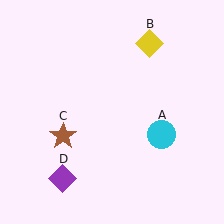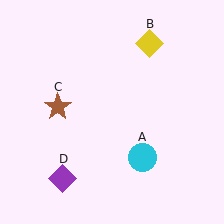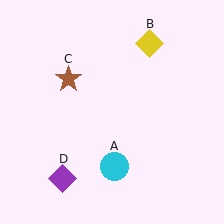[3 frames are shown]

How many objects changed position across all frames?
2 objects changed position: cyan circle (object A), brown star (object C).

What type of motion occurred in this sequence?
The cyan circle (object A), brown star (object C) rotated clockwise around the center of the scene.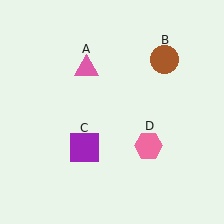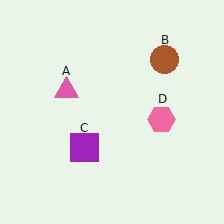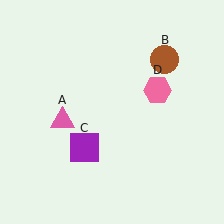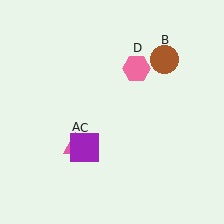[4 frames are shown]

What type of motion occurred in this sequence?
The pink triangle (object A), pink hexagon (object D) rotated counterclockwise around the center of the scene.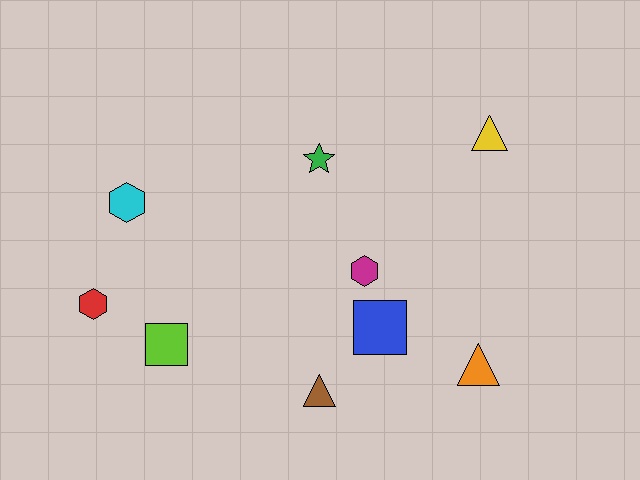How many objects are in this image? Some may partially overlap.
There are 9 objects.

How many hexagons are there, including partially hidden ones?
There are 3 hexagons.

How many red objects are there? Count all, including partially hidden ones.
There is 1 red object.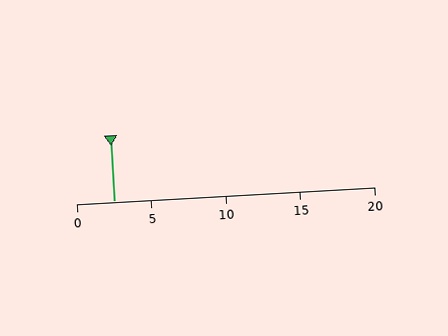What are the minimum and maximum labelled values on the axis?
The axis runs from 0 to 20.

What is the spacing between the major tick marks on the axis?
The major ticks are spaced 5 apart.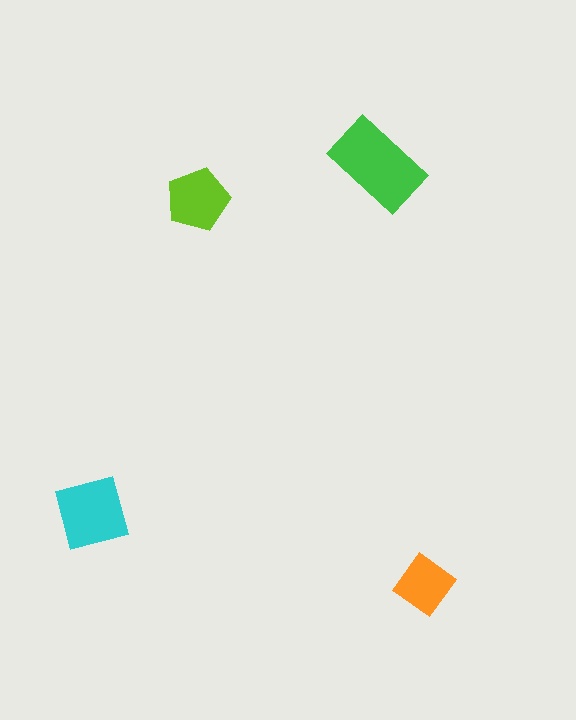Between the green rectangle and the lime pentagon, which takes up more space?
The green rectangle.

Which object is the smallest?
The orange diamond.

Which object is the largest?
The green rectangle.